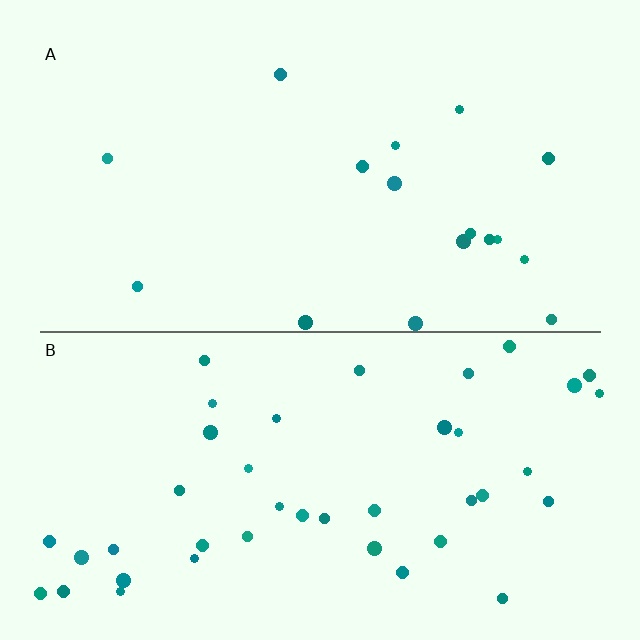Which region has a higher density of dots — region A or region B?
B (the bottom).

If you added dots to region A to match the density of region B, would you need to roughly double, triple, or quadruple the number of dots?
Approximately triple.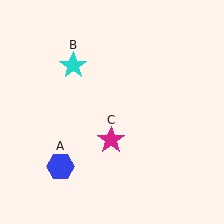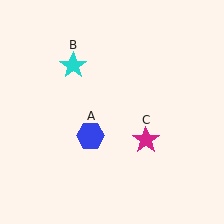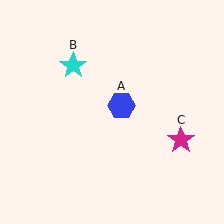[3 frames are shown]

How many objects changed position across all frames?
2 objects changed position: blue hexagon (object A), magenta star (object C).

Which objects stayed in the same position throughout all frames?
Cyan star (object B) remained stationary.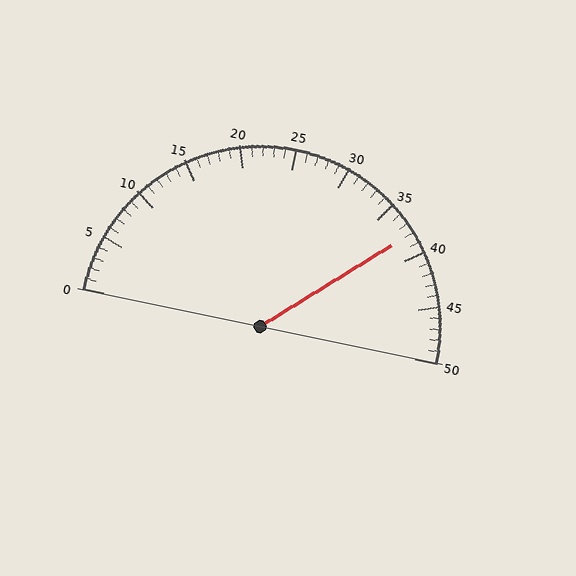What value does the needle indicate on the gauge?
The needle indicates approximately 38.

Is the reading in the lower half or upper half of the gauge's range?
The reading is in the upper half of the range (0 to 50).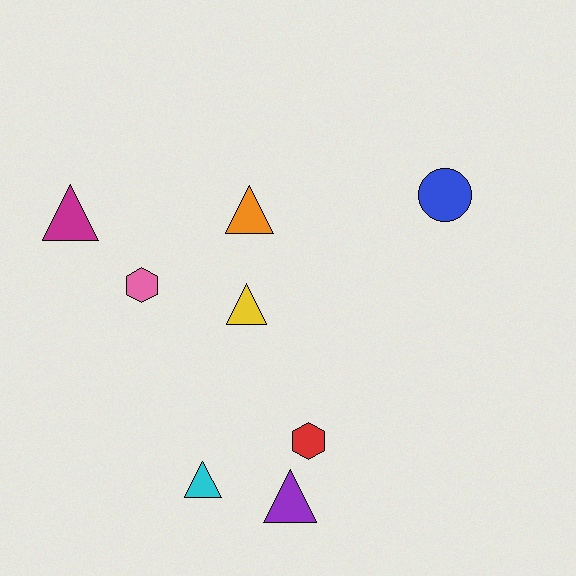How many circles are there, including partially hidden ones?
There is 1 circle.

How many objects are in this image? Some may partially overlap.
There are 8 objects.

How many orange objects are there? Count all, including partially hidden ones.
There is 1 orange object.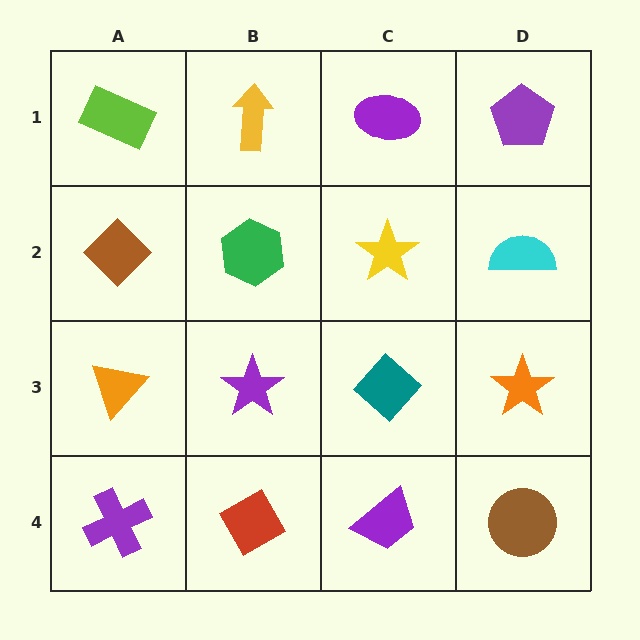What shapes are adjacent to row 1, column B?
A green hexagon (row 2, column B), a lime rectangle (row 1, column A), a purple ellipse (row 1, column C).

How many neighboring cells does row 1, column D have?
2.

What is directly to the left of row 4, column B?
A purple cross.